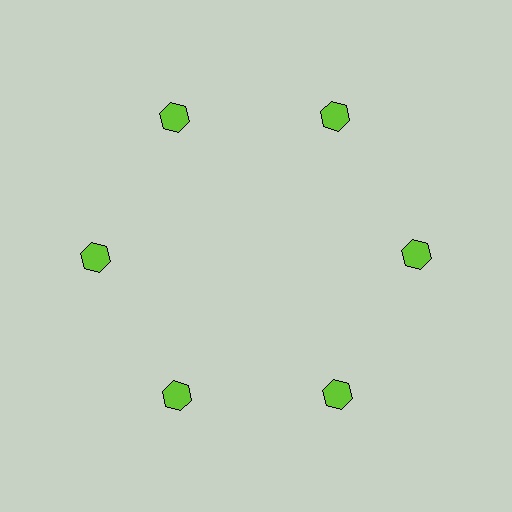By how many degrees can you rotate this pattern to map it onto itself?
The pattern maps onto itself every 60 degrees of rotation.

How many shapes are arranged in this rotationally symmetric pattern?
There are 6 shapes, arranged in 6 groups of 1.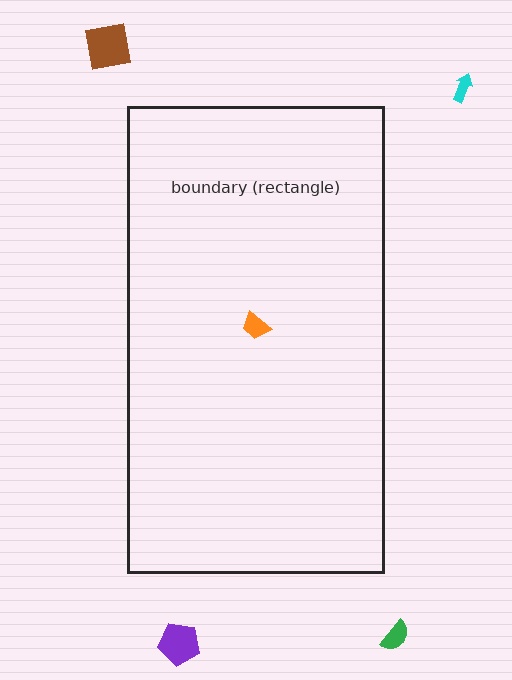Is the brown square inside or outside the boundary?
Outside.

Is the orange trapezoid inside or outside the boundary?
Inside.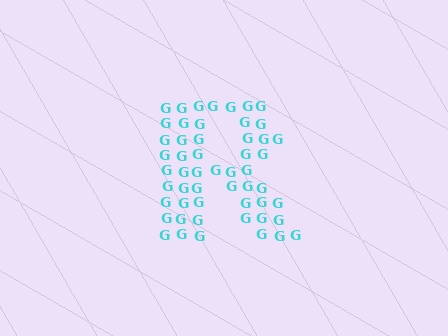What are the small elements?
The small elements are letter G's.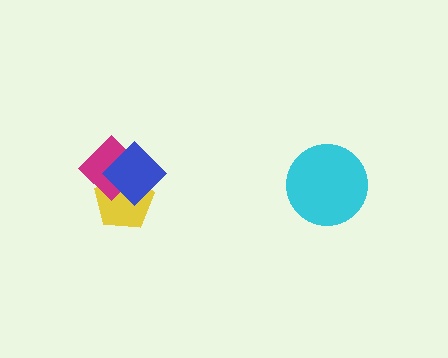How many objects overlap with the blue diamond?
2 objects overlap with the blue diamond.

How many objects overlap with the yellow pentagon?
2 objects overlap with the yellow pentagon.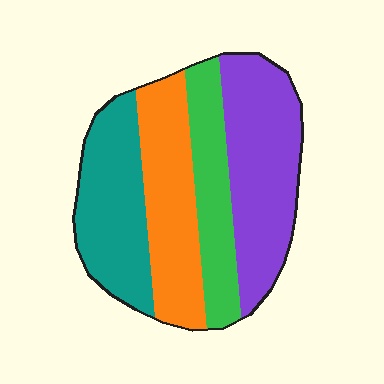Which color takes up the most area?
Purple, at roughly 30%.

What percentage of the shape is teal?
Teal takes up about one quarter (1/4) of the shape.